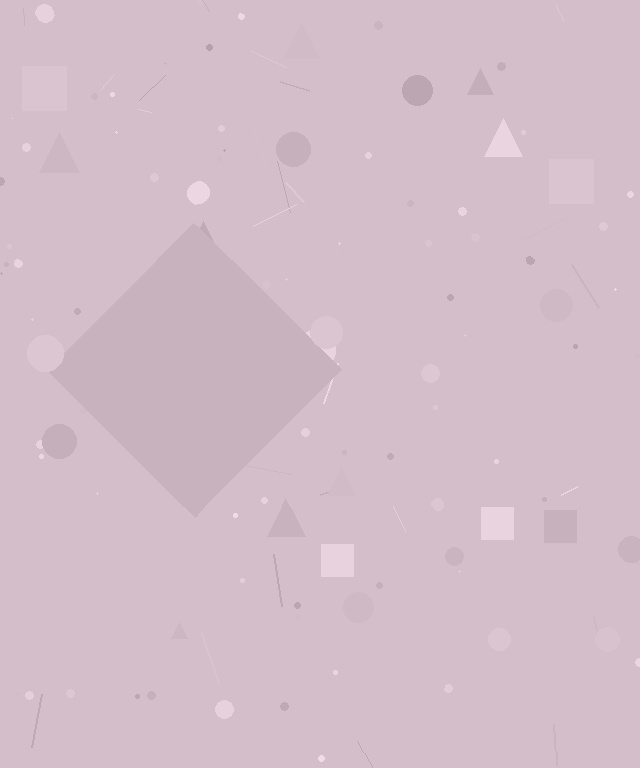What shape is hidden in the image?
A diamond is hidden in the image.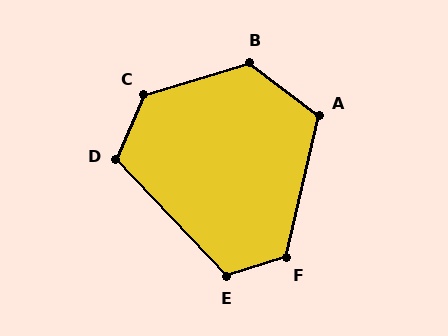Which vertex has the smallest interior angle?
D, at approximately 113 degrees.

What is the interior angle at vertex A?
Approximately 114 degrees (obtuse).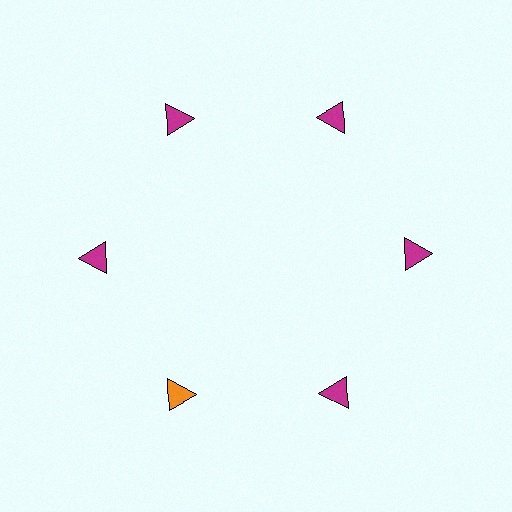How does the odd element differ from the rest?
It has a different color: orange instead of magenta.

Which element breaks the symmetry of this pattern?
The orange triangle at roughly the 7 o'clock position breaks the symmetry. All other shapes are magenta triangles.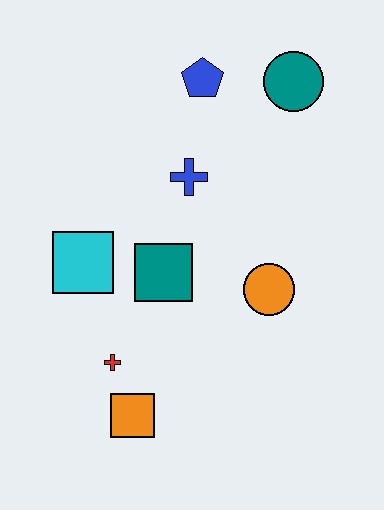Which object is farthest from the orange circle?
The blue pentagon is farthest from the orange circle.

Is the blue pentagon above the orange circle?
Yes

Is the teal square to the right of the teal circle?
No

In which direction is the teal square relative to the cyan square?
The teal square is to the right of the cyan square.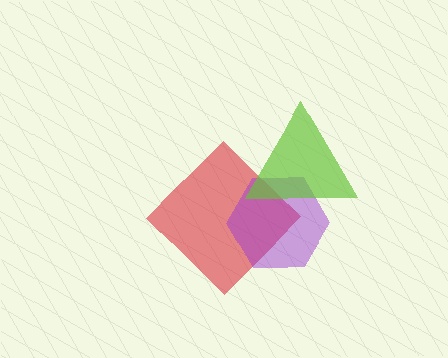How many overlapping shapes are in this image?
There are 3 overlapping shapes in the image.